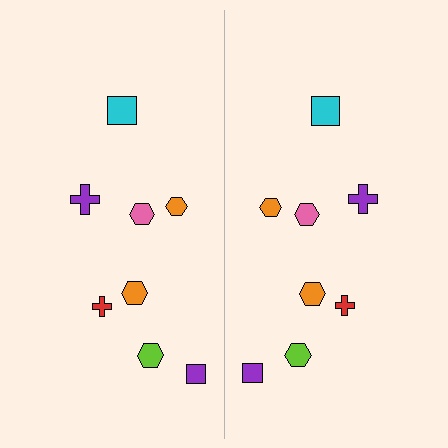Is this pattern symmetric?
Yes, this pattern has bilateral (reflection) symmetry.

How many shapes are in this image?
There are 16 shapes in this image.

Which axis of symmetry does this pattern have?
The pattern has a vertical axis of symmetry running through the center of the image.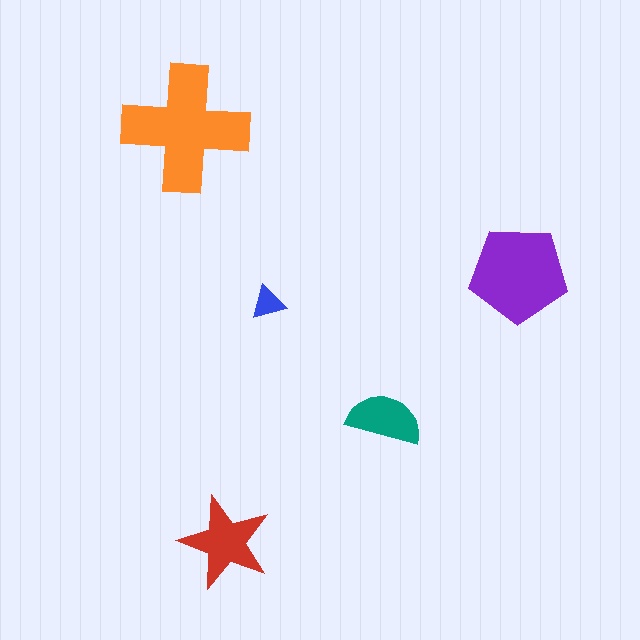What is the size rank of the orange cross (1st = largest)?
1st.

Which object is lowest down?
The red star is bottommost.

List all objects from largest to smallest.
The orange cross, the purple pentagon, the red star, the teal semicircle, the blue triangle.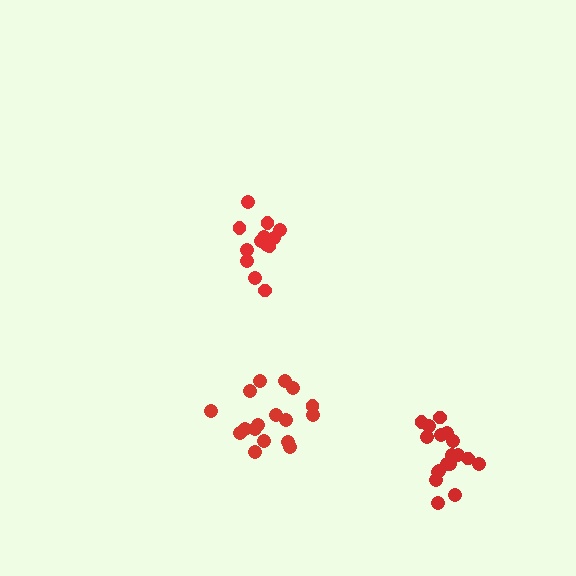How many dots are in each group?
Group 1: 13 dots, Group 2: 18 dots, Group 3: 17 dots (48 total).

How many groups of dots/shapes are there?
There are 3 groups.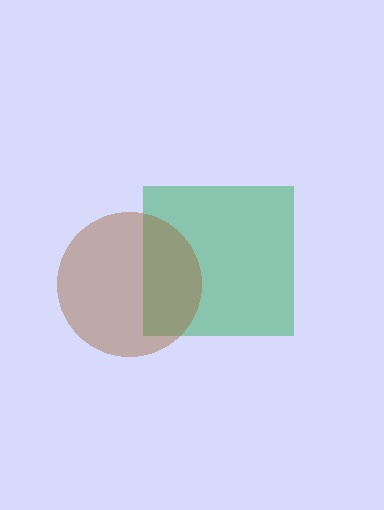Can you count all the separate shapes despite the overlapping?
Yes, there are 2 separate shapes.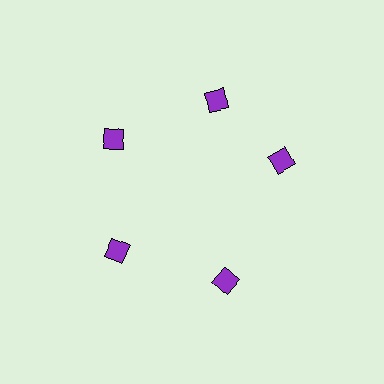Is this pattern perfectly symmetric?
No. The 5 purple diamonds are arranged in a ring, but one element near the 3 o'clock position is rotated out of alignment along the ring, breaking the 5-fold rotational symmetry.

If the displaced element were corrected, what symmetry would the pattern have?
It would have 5-fold rotational symmetry — the pattern would map onto itself every 72 degrees.